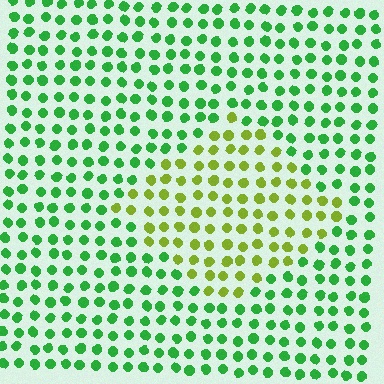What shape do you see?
I see a diamond.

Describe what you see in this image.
The image is filled with small green elements in a uniform arrangement. A diamond-shaped region is visible where the elements are tinted to a slightly different hue, forming a subtle color boundary.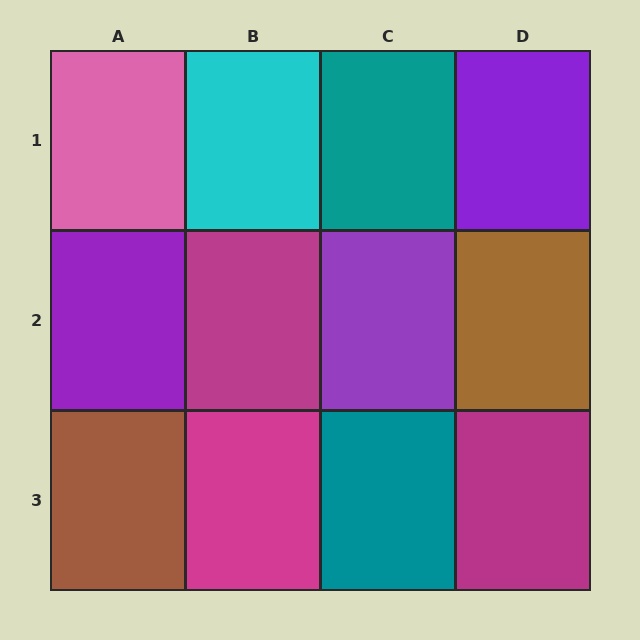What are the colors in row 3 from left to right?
Brown, magenta, teal, magenta.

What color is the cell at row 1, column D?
Purple.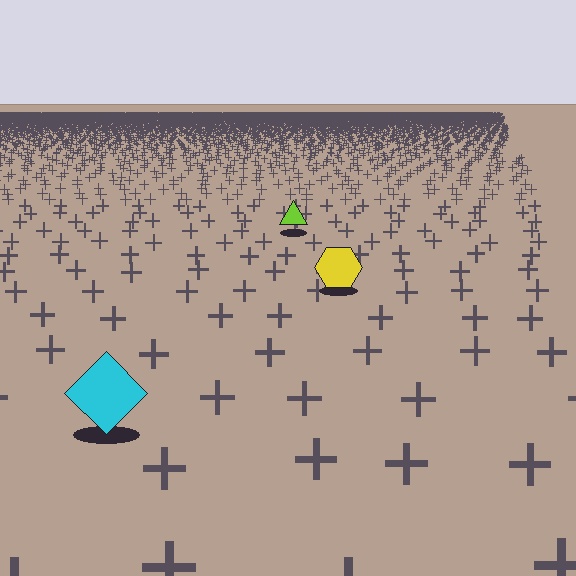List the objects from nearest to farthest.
From nearest to farthest: the cyan diamond, the yellow hexagon, the lime triangle.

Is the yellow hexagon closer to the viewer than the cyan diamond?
No. The cyan diamond is closer — you can tell from the texture gradient: the ground texture is coarser near it.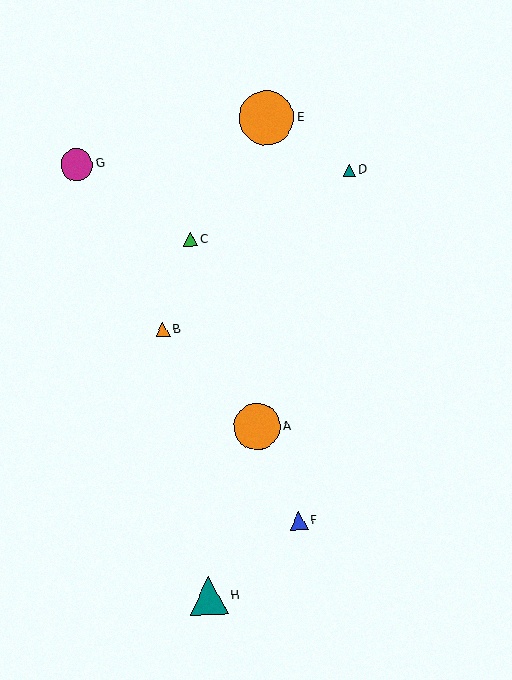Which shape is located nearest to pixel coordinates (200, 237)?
The green triangle (labeled C) at (190, 239) is nearest to that location.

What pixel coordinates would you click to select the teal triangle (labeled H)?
Click at (209, 596) to select the teal triangle H.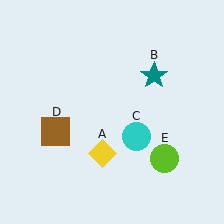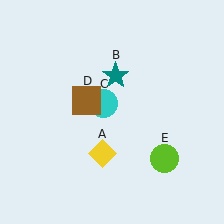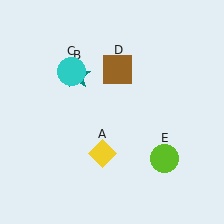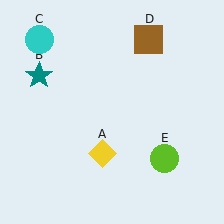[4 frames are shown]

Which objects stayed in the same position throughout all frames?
Yellow diamond (object A) and lime circle (object E) remained stationary.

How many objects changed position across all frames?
3 objects changed position: teal star (object B), cyan circle (object C), brown square (object D).